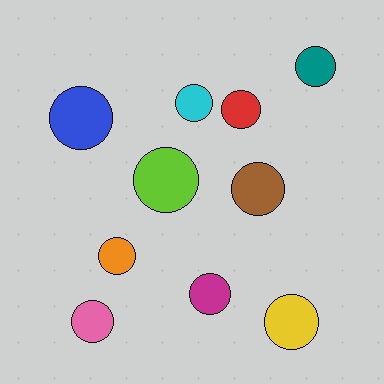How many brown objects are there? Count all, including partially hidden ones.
There is 1 brown object.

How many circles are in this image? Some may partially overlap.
There are 10 circles.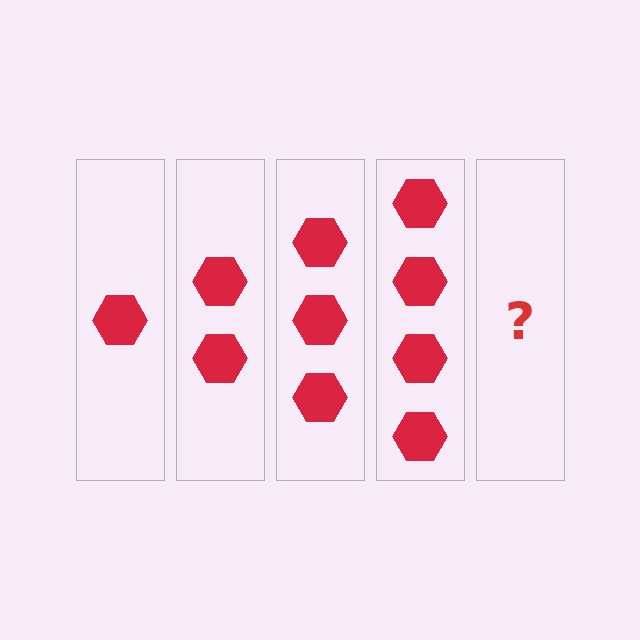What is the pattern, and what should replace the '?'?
The pattern is that each step adds one more hexagon. The '?' should be 5 hexagons.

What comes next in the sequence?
The next element should be 5 hexagons.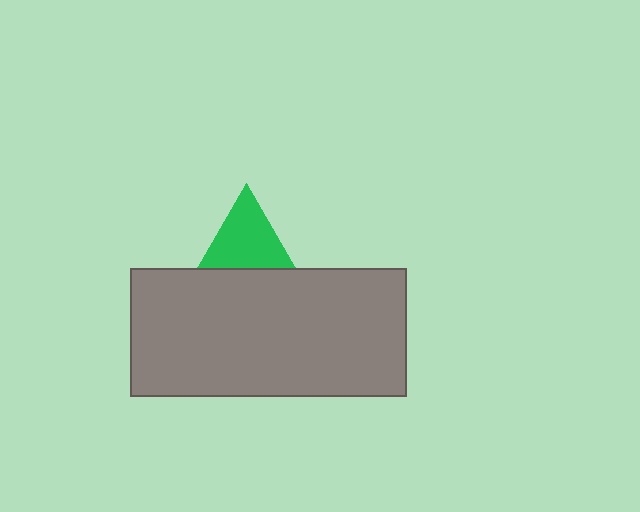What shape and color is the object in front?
The object in front is a gray rectangle.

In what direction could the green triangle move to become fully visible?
The green triangle could move up. That would shift it out from behind the gray rectangle entirely.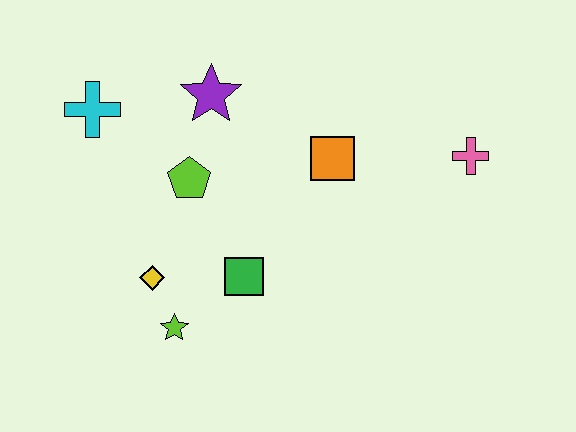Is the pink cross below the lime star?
No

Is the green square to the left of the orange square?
Yes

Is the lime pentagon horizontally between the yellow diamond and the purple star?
Yes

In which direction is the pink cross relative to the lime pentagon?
The pink cross is to the right of the lime pentagon.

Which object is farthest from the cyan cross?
The pink cross is farthest from the cyan cross.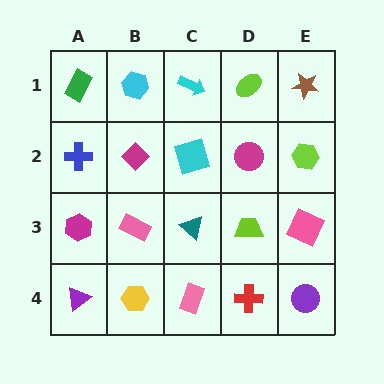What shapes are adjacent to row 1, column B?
A magenta diamond (row 2, column B), a green rectangle (row 1, column A), a cyan arrow (row 1, column C).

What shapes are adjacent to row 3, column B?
A magenta diamond (row 2, column B), a yellow hexagon (row 4, column B), a magenta hexagon (row 3, column A), a teal triangle (row 3, column C).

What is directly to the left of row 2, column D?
A cyan square.